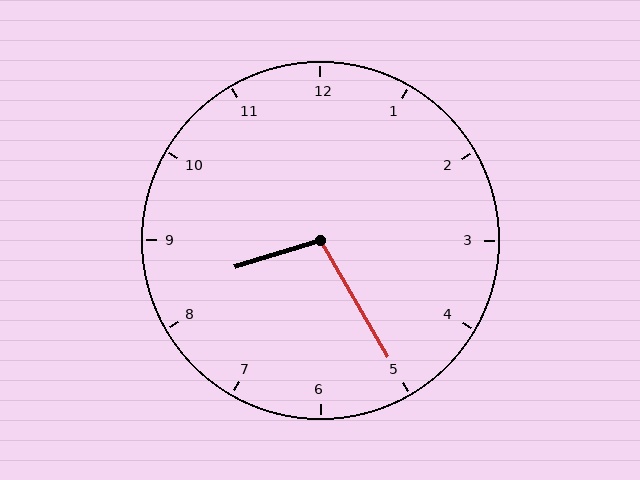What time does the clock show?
8:25.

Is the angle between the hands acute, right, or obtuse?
It is obtuse.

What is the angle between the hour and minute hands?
Approximately 102 degrees.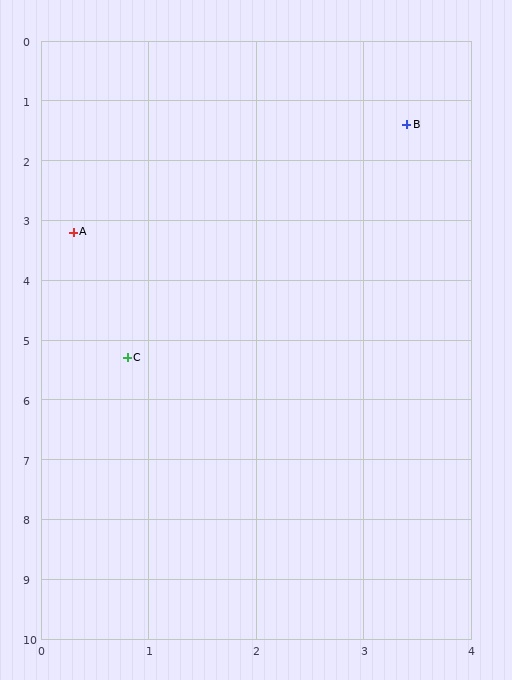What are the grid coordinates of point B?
Point B is at approximately (3.4, 1.4).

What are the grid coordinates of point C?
Point C is at approximately (0.8, 5.3).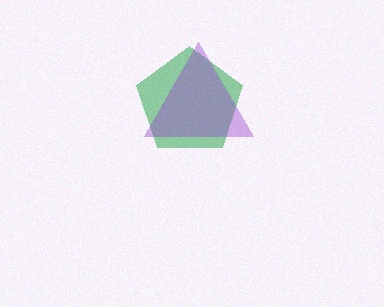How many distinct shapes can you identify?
There are 2 distinct shapes: a green pentagon, a purple triangle.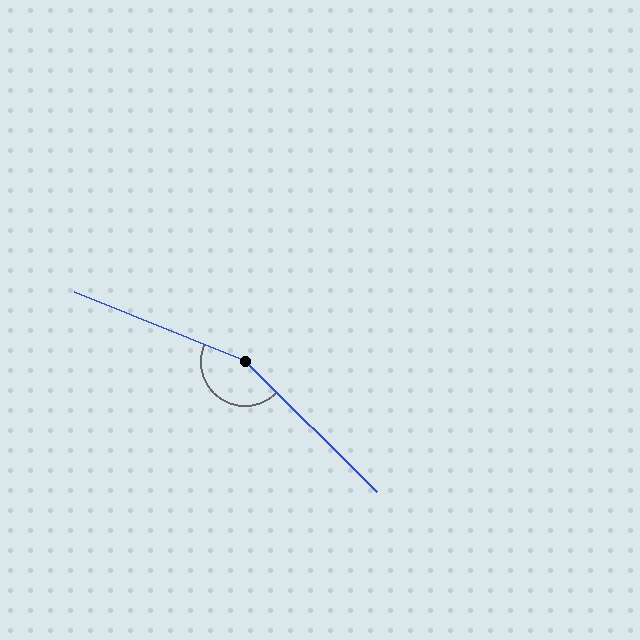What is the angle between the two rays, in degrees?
Approximately 158 degrees.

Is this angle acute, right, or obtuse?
It is obtuse.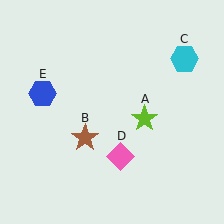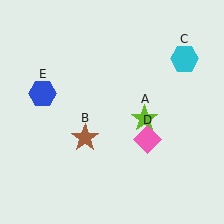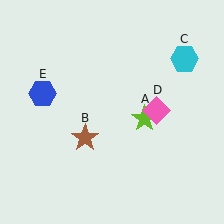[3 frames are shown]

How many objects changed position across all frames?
1 object changed position: pink diamond (object D).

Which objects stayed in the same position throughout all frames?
Lime star (object A) and brown star (object B) and cyan hexagon (object C) and blue hexagon (object E) remained stationary.